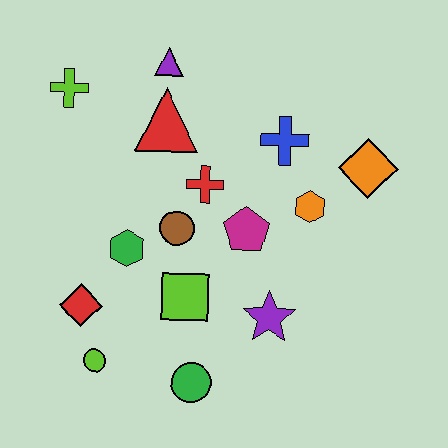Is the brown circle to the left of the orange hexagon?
Yes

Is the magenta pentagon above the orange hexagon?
No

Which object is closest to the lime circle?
The red diamond is closest to the lime circle.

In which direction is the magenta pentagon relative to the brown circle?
The magenta pentagon is to the right of the brown circle.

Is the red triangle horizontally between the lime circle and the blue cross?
Yes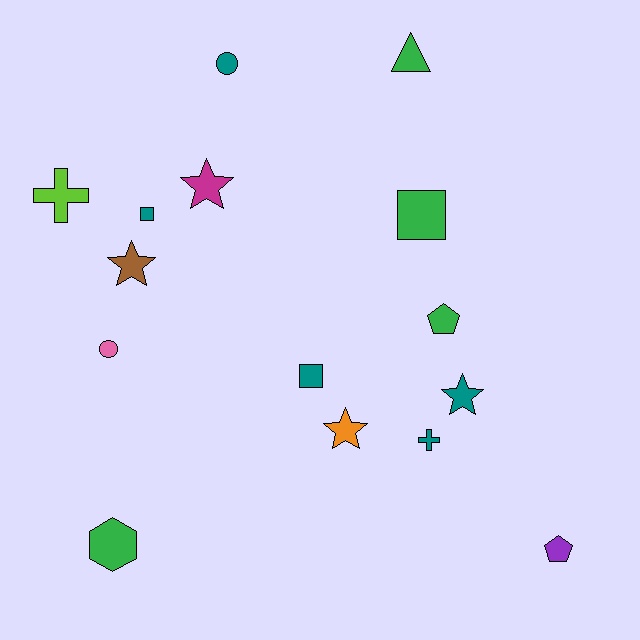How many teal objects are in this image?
There are 5 teal objects.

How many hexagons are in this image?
There is 1 hexagon.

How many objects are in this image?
There are 15 objects.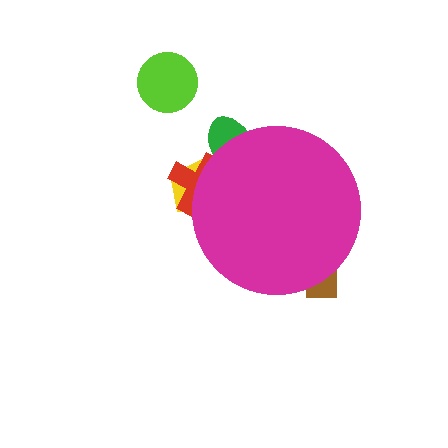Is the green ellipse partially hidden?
Yes, the green ellipse is partially hidden behind the magenta circle.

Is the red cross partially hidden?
Yes, the red cross is partially hidden behind the magenta circle.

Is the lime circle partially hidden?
No, the lime circle is fully visible.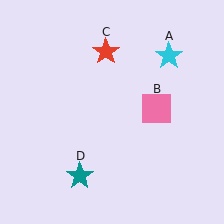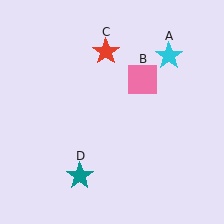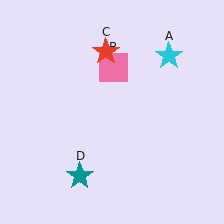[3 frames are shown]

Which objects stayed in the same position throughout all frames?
Cyan star (object A) and red star (object C) and teal star (object D) remained stationary.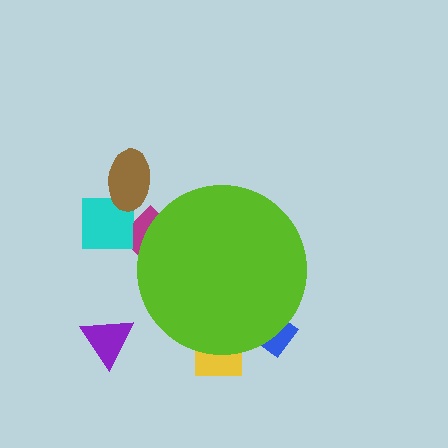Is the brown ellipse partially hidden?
No, the brown ellipse is fully visible.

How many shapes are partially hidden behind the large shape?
3 shapes are partially hidden.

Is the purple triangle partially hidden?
No, the purple triangle is fully visible.